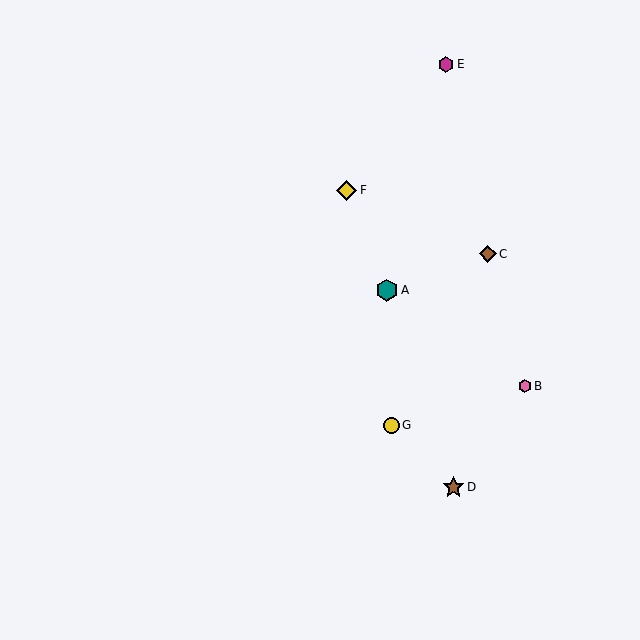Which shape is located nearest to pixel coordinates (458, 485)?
The brown star (labeled D) at (453, 487) is nearest to that location.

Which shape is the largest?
The brown star (labeled D) is the largest.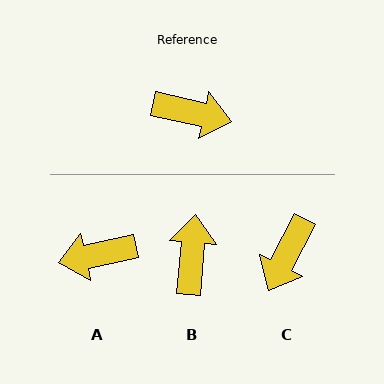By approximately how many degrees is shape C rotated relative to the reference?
Approximately 104 degrees clockwise.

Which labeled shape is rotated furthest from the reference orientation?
A, about 155 degrees away.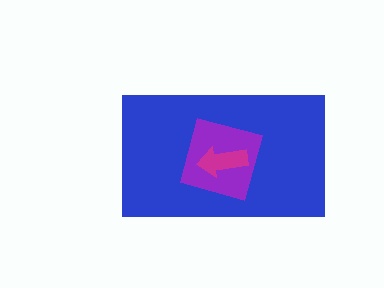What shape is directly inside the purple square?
The magenta arrow.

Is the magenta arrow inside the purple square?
Yes.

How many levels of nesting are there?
3.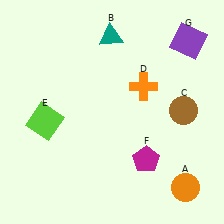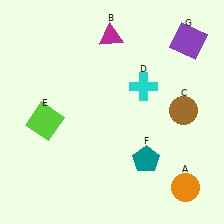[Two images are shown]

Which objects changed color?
B changed from teal to magenta. D changed from orange to cyan. F changed from magenta to teal.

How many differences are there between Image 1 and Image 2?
There are 3 differences between the two images.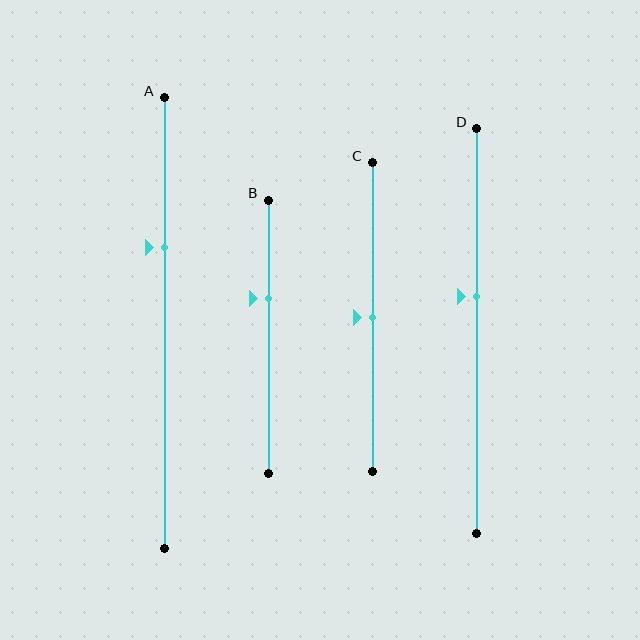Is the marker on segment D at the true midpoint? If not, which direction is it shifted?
No, the marker on segment D is shifted upward by about 9% of the segment length.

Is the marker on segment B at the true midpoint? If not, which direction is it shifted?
No, the marker on segment B is shifted upward by about 14% of the segment length.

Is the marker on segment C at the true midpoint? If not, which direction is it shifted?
Yes, the marker on segment C is at the true midpoint.